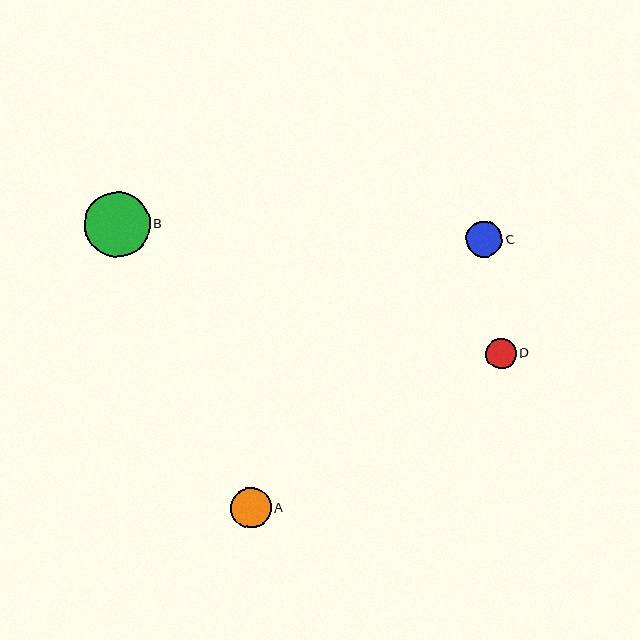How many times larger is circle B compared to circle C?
Circle B is approximately 1.8 times the size of circle C.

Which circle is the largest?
Circle B is the largest with a size of approximately 65 pixels.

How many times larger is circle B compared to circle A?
Circle B is approximately 1.6 times the size of circle A.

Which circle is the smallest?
Circle D is the smallest with a size of approximately 31 pixels.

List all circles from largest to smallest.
From largest to smallest: B, A, C, D.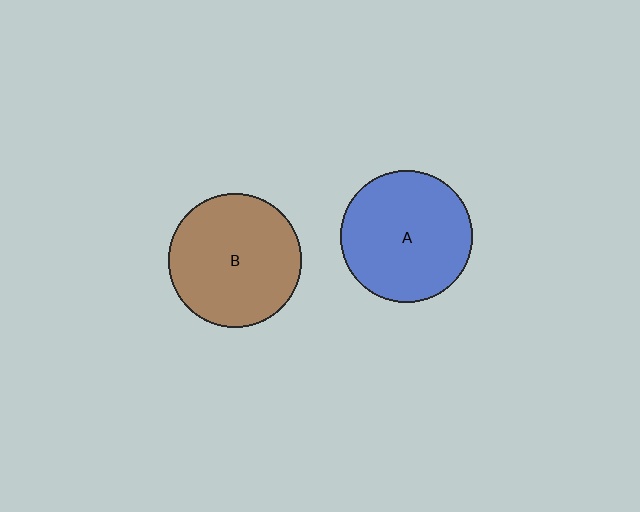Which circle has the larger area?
Circle B (brown).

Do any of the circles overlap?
No, none of the circles overlap.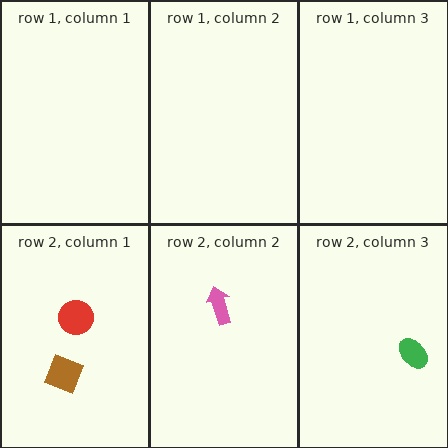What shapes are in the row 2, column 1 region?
The red circle, the brown diamond.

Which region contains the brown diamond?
The row 2, column 1 region.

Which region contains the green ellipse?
The row 2, column 3 region.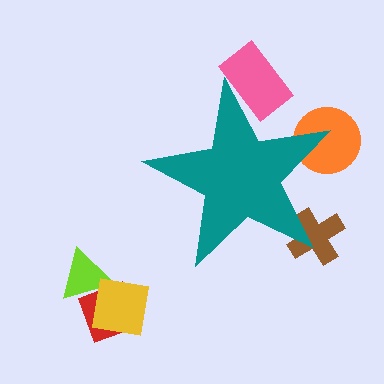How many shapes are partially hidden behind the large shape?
3 shapes are partially hidden.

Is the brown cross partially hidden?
Yes, the brown cross is partially hidden behind the teal star.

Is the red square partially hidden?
No, the red square is fully visible.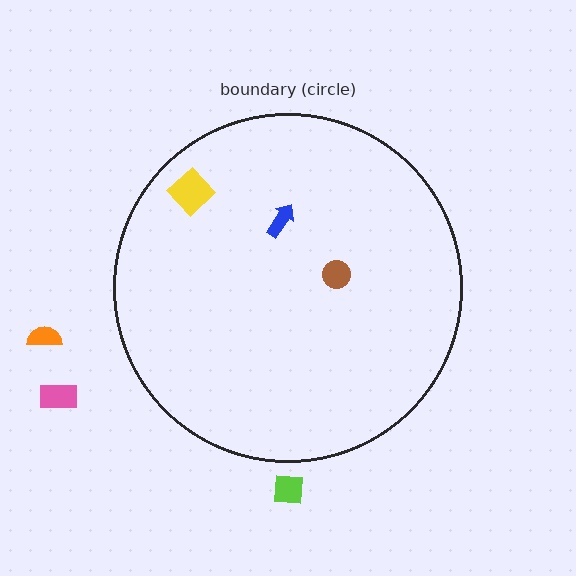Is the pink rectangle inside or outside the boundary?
Outside.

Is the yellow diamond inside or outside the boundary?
Inside.